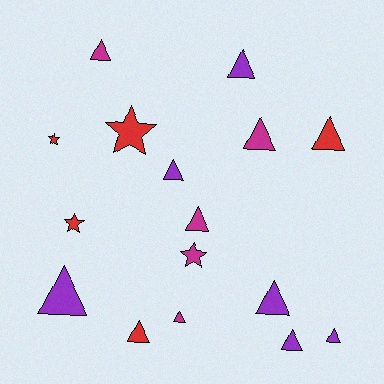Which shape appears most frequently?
Triangle, with 12 objects.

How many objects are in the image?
There are 16 objects.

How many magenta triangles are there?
There are 4 magenta triangles.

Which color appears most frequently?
Purple, with 6 objects.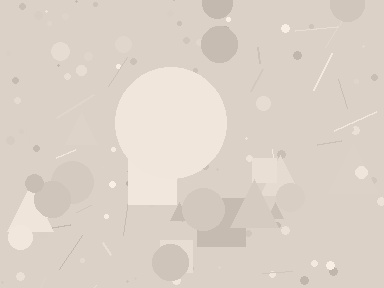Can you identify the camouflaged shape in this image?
The camouflaged shape is a circle.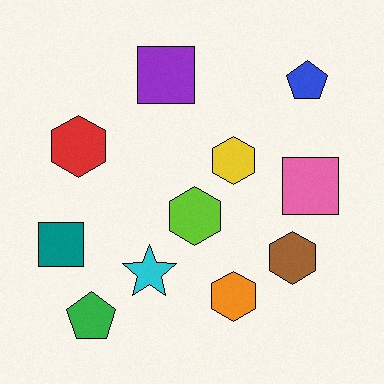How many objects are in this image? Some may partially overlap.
There are 11 objects.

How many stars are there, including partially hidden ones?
There is 1 star.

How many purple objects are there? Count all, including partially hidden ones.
There is 1 purple object.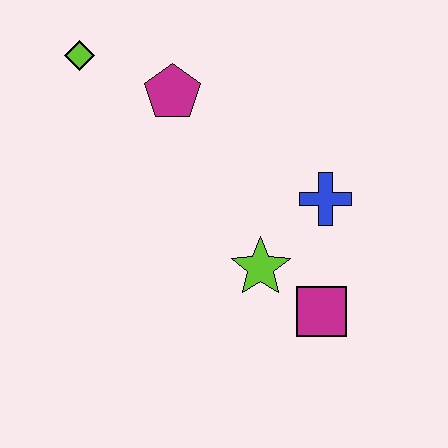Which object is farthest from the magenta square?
The lime diamond is farthest from the magenta square.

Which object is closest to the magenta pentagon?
The lime diamond is closest to the magenta pentagon.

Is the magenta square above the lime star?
No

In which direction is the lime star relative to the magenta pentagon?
The lime star is below the magenta pentagon.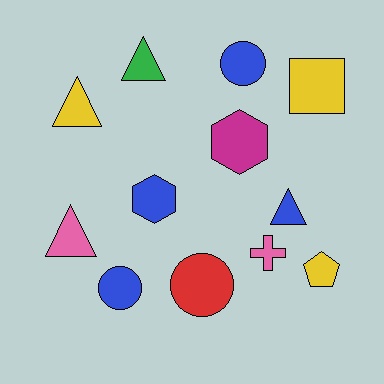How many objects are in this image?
There are 12 objects.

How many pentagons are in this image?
There is 1 pentagon.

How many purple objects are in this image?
There are no purple objects.